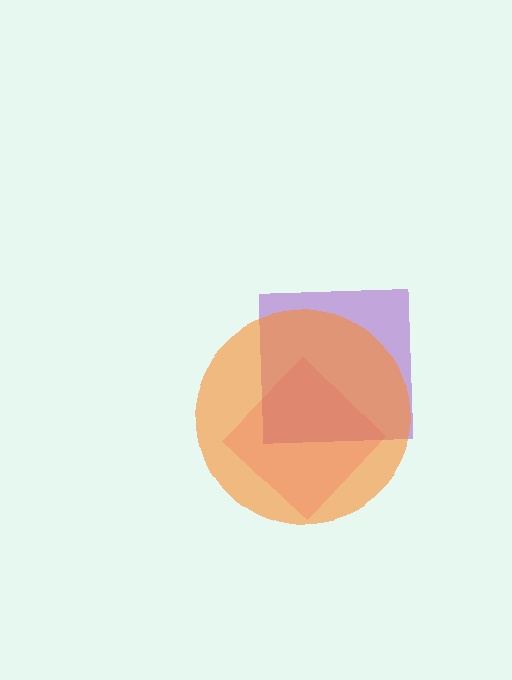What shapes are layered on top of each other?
The layered shapes are: a pink diamond, a purple square, an orange circle.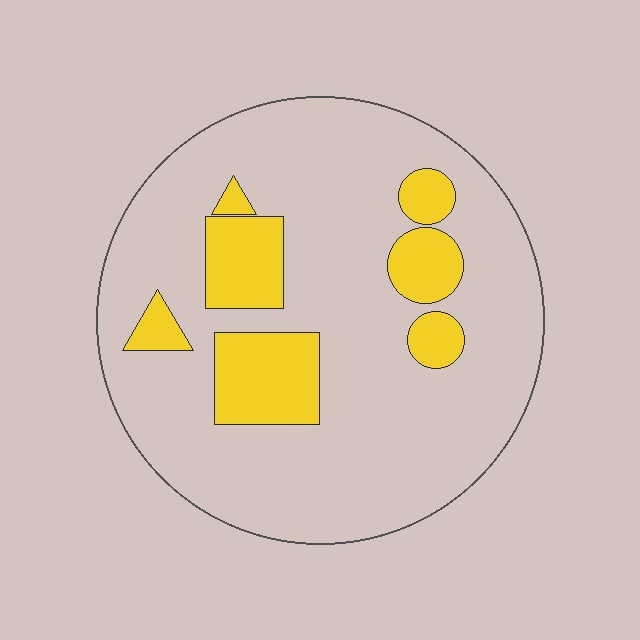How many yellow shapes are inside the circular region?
7.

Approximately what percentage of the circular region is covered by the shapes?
Approximately 20%.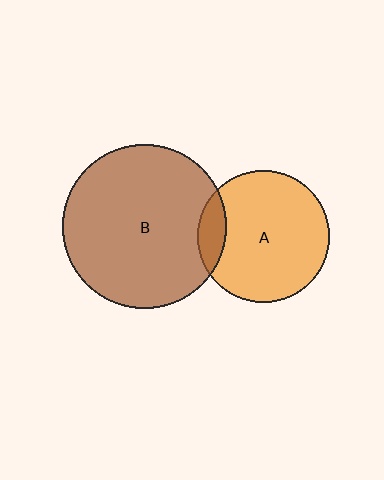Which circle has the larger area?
Circle B (brown).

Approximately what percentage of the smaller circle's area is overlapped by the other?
Approximately 10%.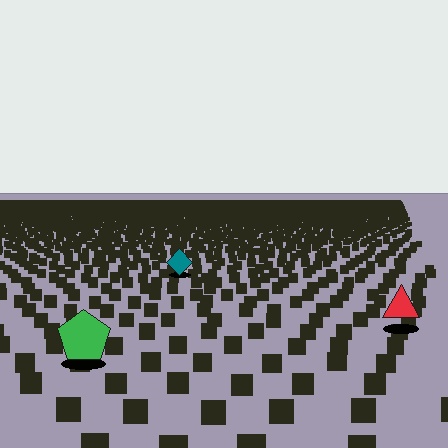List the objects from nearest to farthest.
From nearest to farthest: the green pentagon, the red triangle, the teal diamond.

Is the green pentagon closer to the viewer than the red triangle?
Yes. The green pentagon is closer — you can tell from the texture gradient: the ground texture is coarser near it.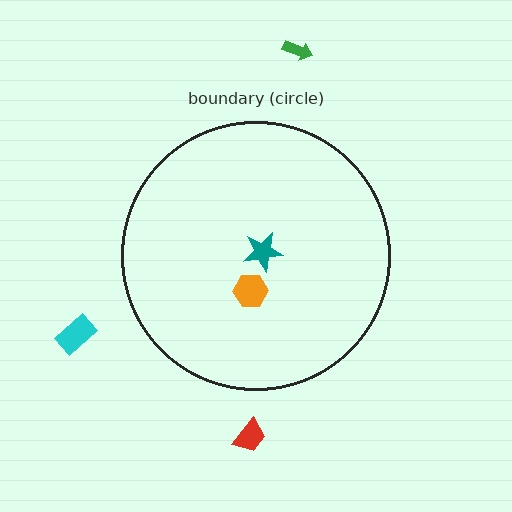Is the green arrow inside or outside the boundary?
Outside.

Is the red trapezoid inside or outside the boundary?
Outside.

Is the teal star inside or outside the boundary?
Inside.